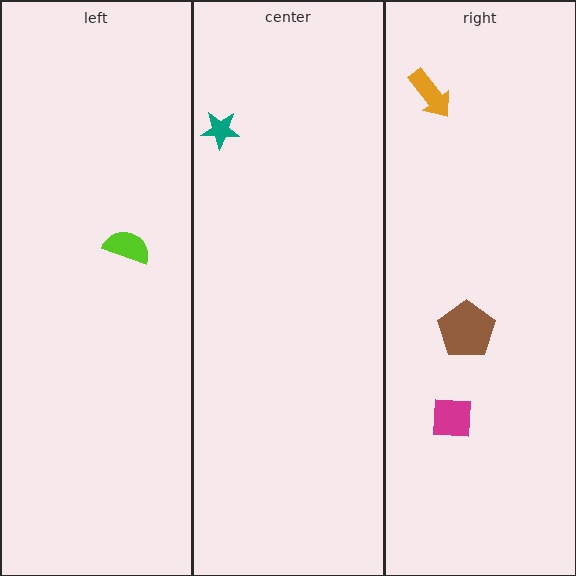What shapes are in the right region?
The brown pentagon, the orange arrow, the magenta square.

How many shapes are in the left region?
1.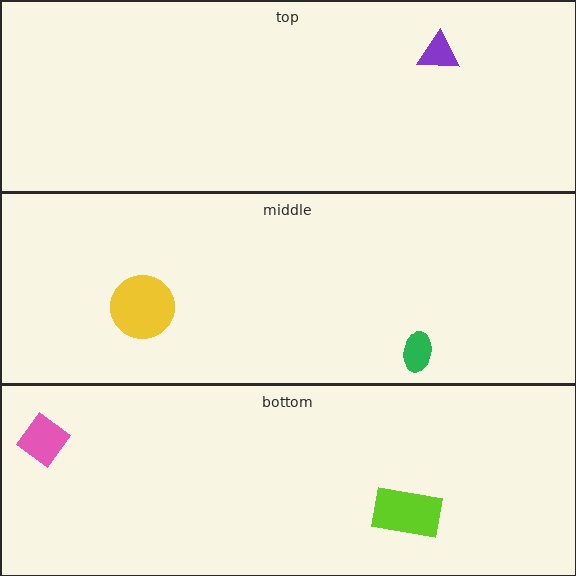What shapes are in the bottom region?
The lime rectangle, the pink diamond.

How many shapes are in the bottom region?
2.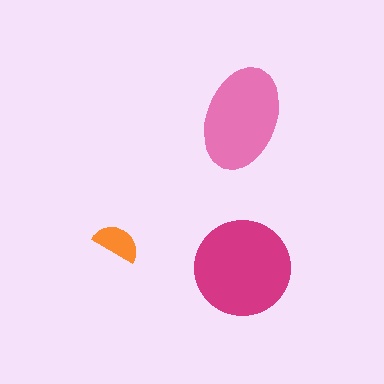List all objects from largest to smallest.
The magenta circle, the pink ellipse, the orange semicircle.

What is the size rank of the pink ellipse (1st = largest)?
2nd.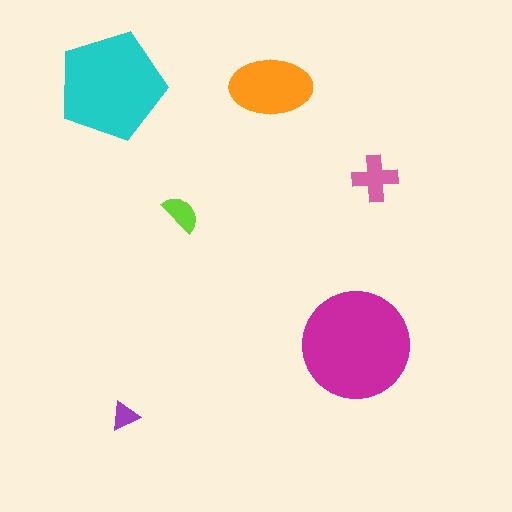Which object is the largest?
The magenta circle.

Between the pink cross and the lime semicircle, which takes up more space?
The pink cross.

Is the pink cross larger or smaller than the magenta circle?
Smaller.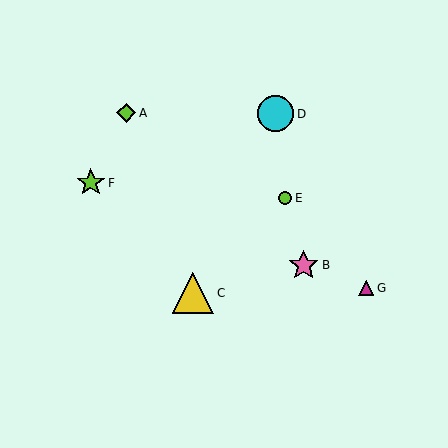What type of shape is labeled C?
Shape C is a yellow triangle.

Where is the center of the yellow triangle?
The center of the yellow triangle is at (193, 293).